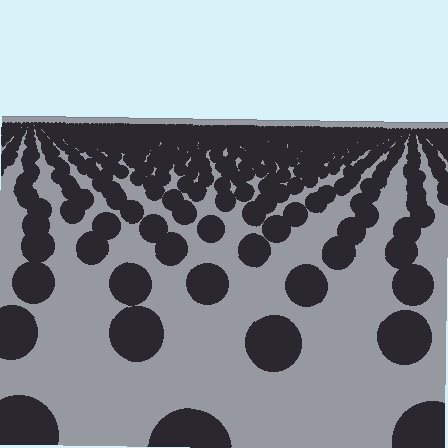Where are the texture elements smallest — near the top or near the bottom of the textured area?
Near the top.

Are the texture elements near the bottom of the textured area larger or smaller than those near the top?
Larger. Near the bottom, elements are closer to the viewer and appear at a bigger on-screen size.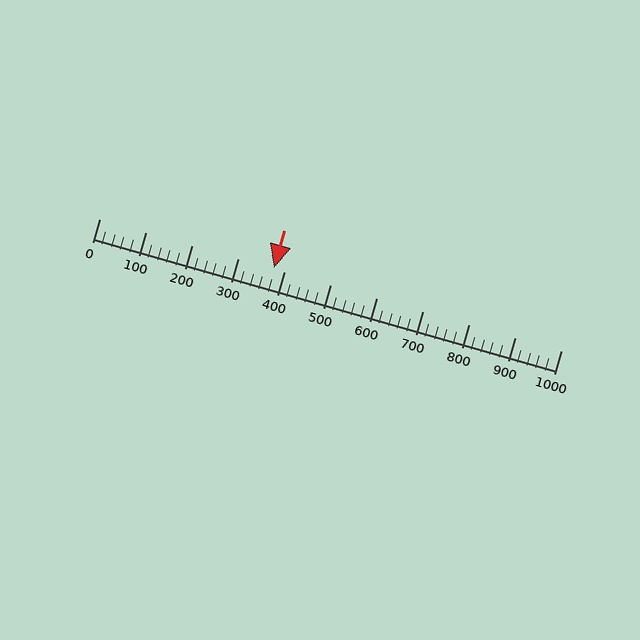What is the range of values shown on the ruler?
The ruler shows values from 0 to 1000.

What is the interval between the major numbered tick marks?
The major tick marks are spaced 100 units apart.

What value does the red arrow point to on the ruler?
The red arrow points to approximately 379.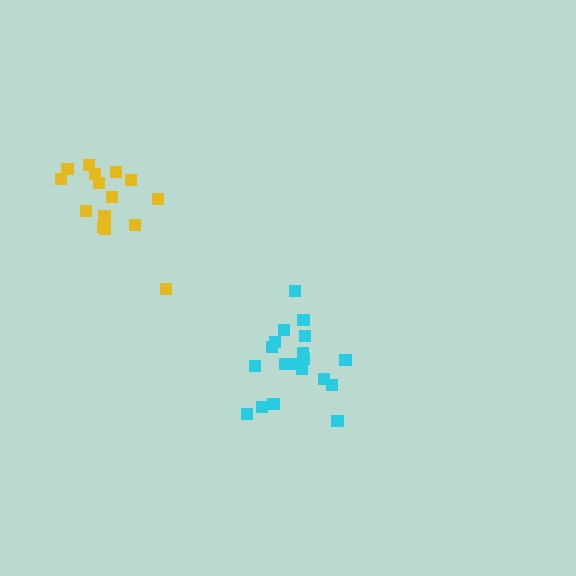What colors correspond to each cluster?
The clusters are colored: cyan, yellow.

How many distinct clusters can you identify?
There are 2 distinct clusters.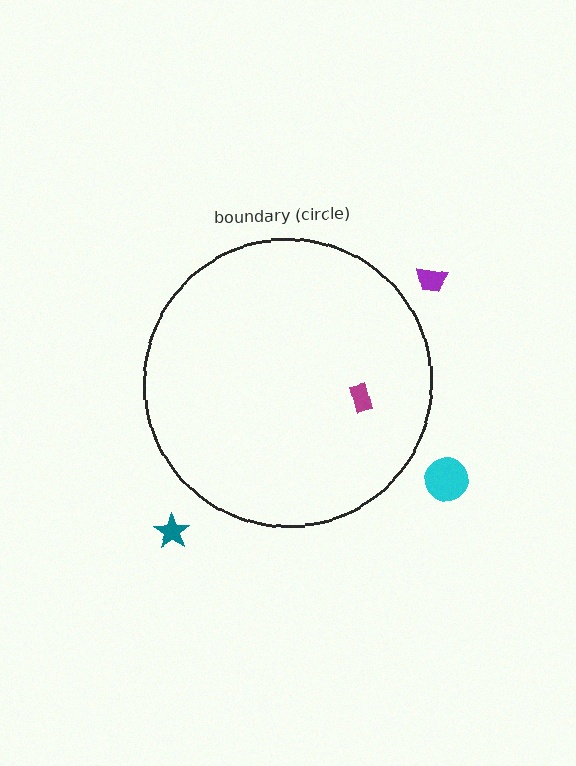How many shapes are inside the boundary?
1 inside, 3 outside.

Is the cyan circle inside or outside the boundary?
Outside.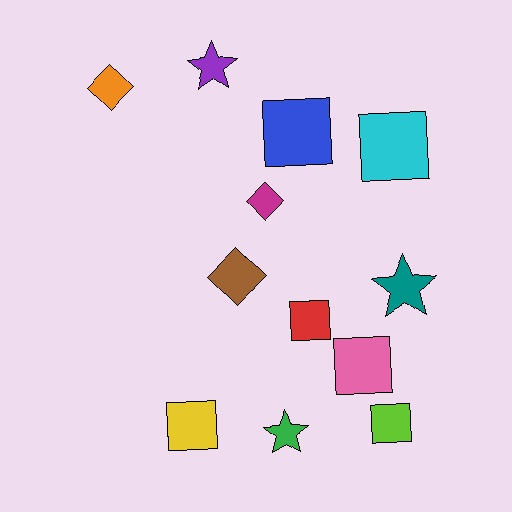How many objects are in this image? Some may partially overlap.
There are 12 objects.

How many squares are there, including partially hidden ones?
There are 6 squares.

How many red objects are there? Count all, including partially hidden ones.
There is 1 red object.